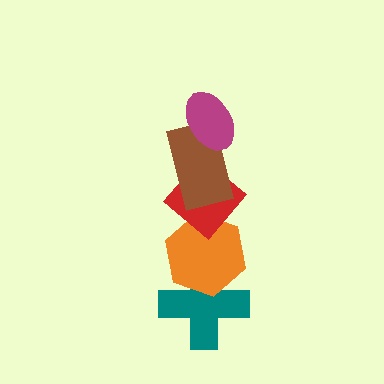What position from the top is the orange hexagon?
The orange hexagon is 4th from the top.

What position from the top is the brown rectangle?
The brown rectangle is 2nd from the top.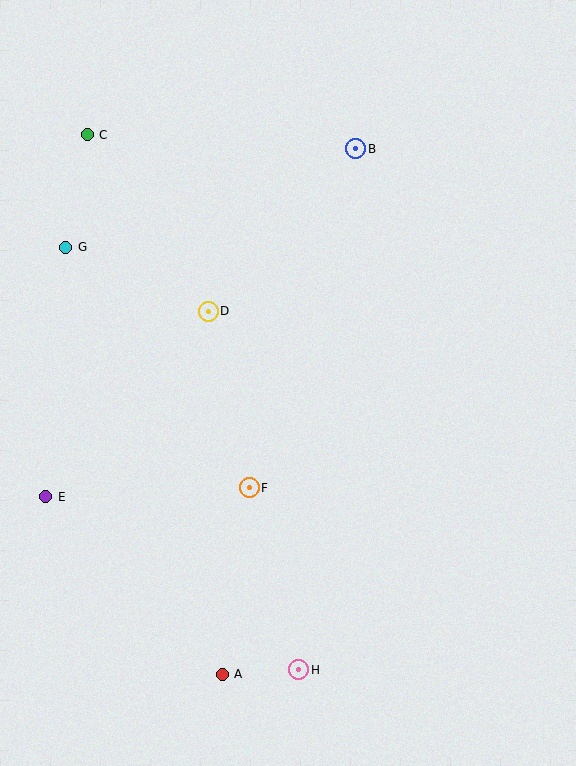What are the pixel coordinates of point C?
Point C is at (87, 135).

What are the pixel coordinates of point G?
Point G is at (66, 247).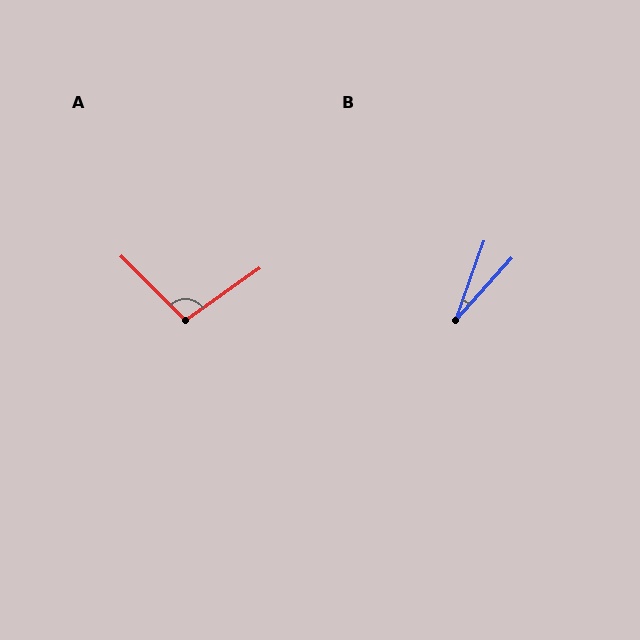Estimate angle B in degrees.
Approximately 23 degrees.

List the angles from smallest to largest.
B (23°), A (100°).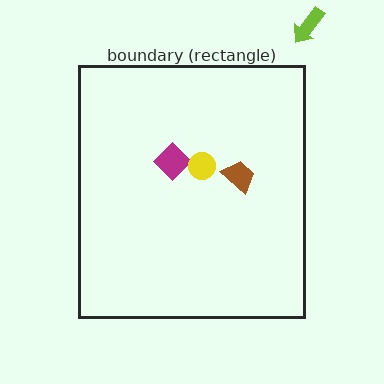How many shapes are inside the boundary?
3 inside, 1 outside.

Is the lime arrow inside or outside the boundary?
Outside.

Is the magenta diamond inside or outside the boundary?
Inside.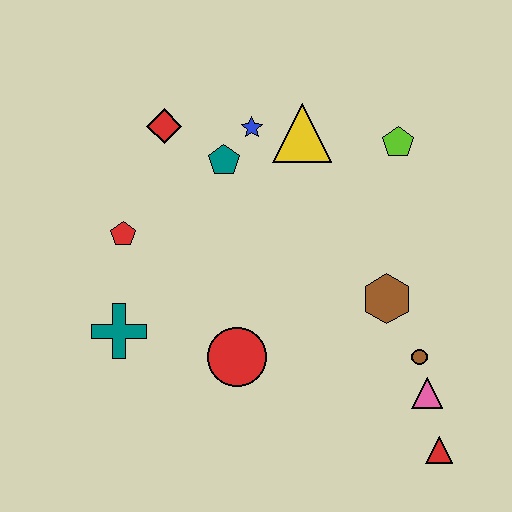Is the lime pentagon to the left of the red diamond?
No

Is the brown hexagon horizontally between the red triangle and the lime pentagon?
No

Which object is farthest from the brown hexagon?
The red diamond is farthest from the brown hexagon.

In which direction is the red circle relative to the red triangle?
The red circle is to the left of the red triangle.